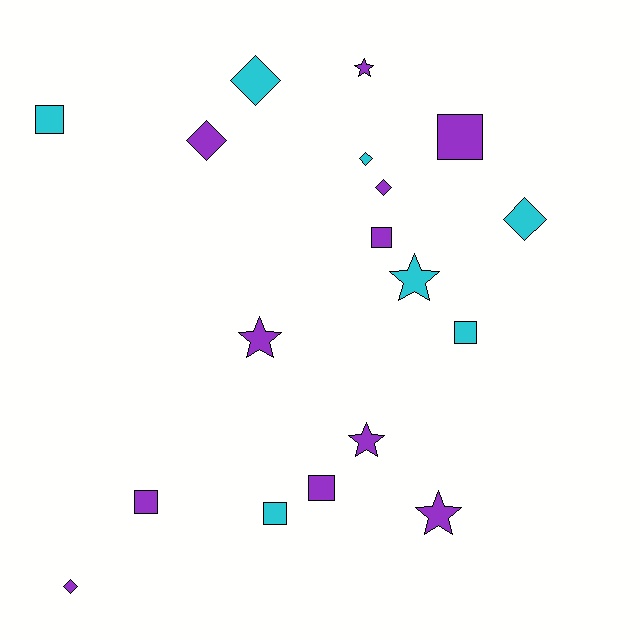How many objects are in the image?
There are 18 objects.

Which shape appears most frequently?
Square, with 7 objects.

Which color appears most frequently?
Purple, with 11 objects.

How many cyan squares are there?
There are 3 cyan squares.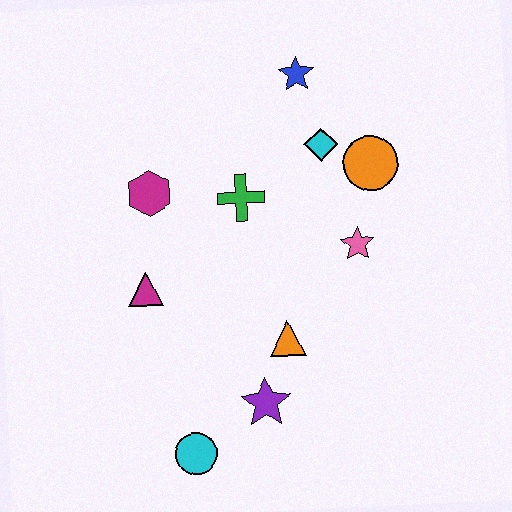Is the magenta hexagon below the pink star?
No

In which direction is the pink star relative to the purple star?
The pink star is above the purple star.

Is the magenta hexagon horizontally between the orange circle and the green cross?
No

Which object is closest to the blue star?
The cyan diamond is closest to the blue star.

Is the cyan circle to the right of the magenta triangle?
Yes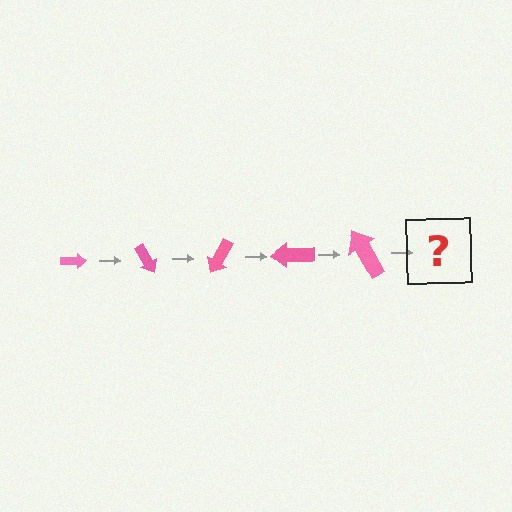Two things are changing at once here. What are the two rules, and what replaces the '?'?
The two rules are that the arrow grows larger each step and it rotates 60 degrees each step. The '?' should be an arrow, larger than the previous one and rotated 300 degrees from the start.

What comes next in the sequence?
The next element should be an arrow, larger than the previous one and rotated 300 degrees from the start.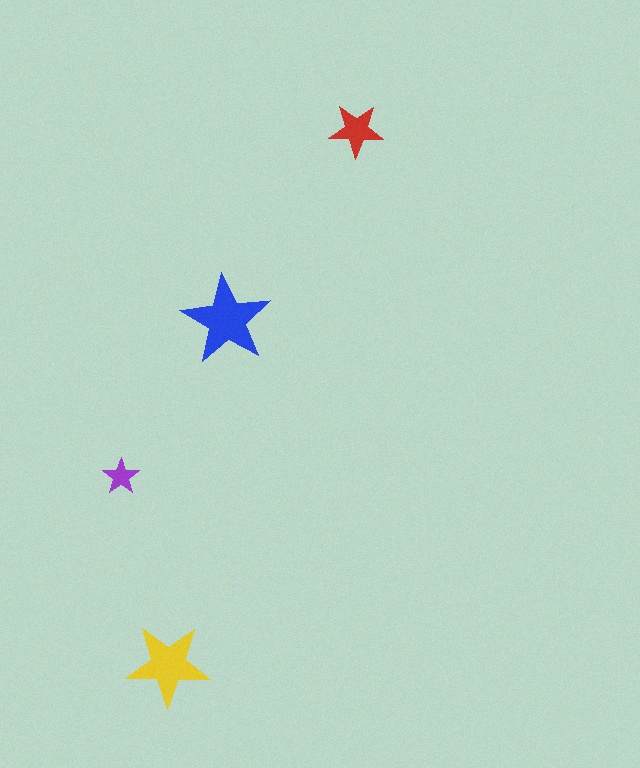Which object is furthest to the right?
The red star is rightmost.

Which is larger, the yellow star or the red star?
The yellow one.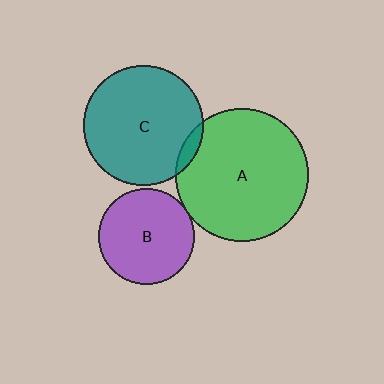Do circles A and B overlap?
Yes.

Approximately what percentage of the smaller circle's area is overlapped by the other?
Approximately 5%.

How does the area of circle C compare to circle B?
Approximately 1.6 times.